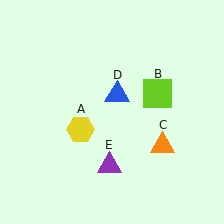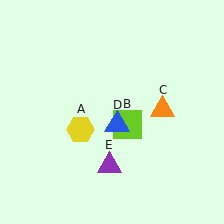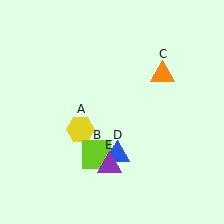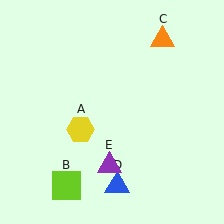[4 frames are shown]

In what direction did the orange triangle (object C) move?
The orange triangle (object C) moved up.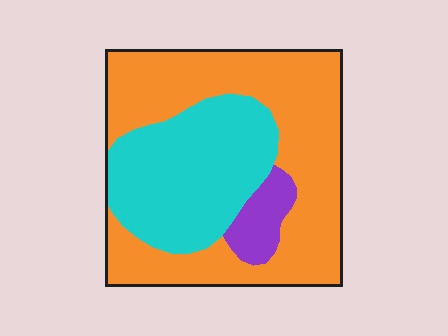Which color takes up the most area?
Orange, at roughly 60%.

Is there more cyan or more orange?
Orange.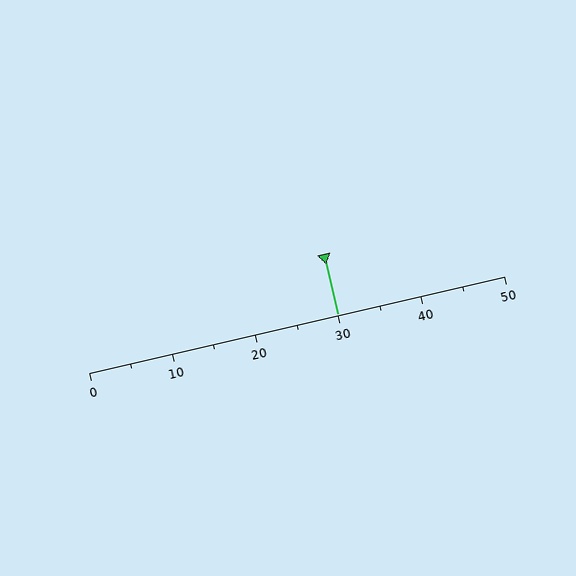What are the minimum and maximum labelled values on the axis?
The axis runs from 0 to 50.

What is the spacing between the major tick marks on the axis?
The major ticks are spaced 10 apart.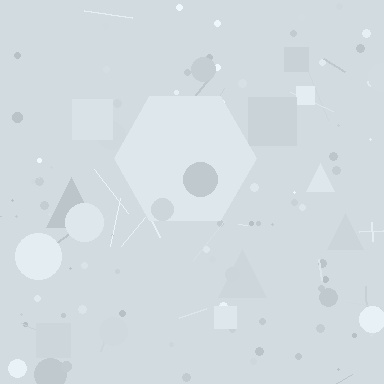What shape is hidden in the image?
A hexagon is hidden in the image.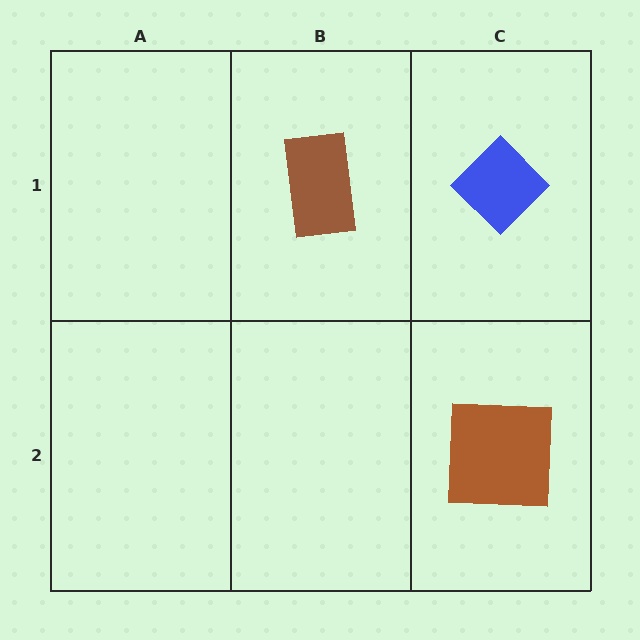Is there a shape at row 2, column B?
No, that cell is empty.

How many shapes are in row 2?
1 shape.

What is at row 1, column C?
A blue diamond.